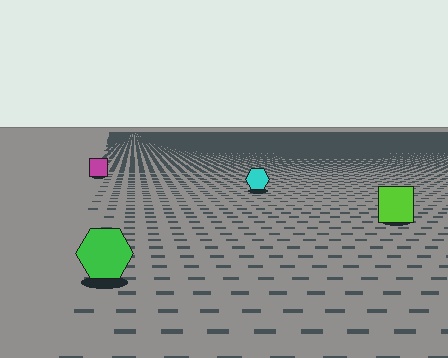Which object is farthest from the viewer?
The magenta square is farthest from the viewer. It appears smaller and the ground texture around it is denser.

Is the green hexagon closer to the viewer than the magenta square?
Yes. The green hexagon is closer — you can tell from the texture gradient: the ground texture is coarser near it.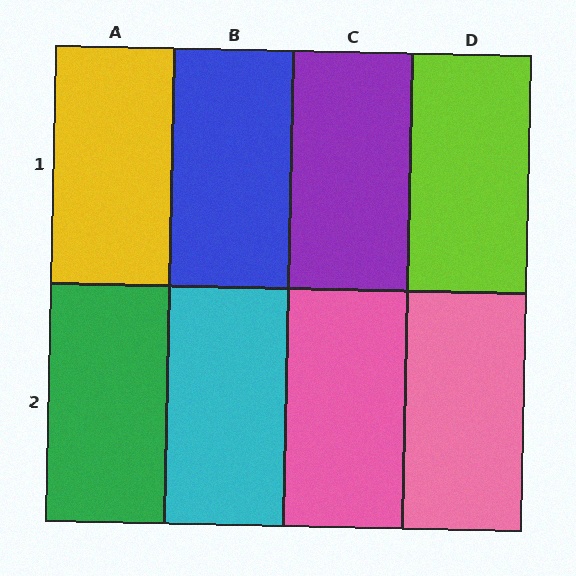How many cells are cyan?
1 cell is cyan.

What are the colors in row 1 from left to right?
Yellow, blue, purple, lime.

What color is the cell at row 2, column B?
Cyan.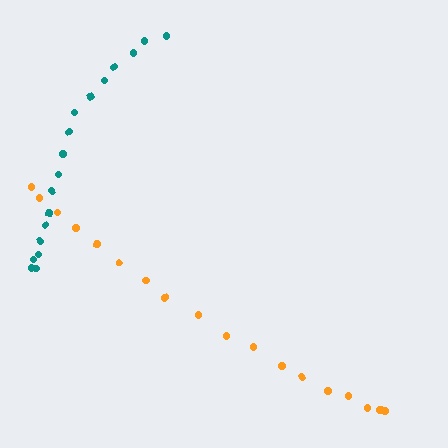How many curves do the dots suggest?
There are 2 distinct paths.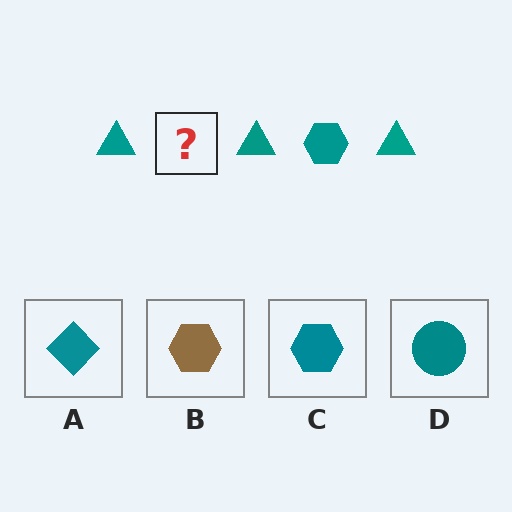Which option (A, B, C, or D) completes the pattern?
C.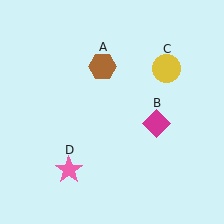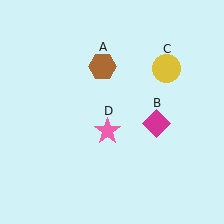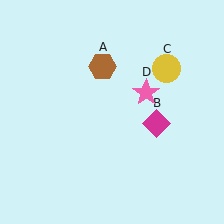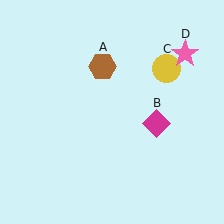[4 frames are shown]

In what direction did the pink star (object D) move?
The pink star (object D) moved up and to the right.